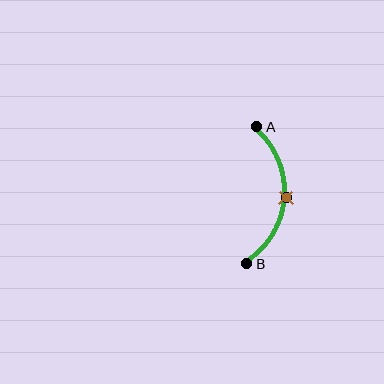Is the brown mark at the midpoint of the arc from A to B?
Yes. The brown mark lies on the arc at equal arc-length from both A and B — it is the arc midpoint.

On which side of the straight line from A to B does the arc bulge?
The arc bulges to the right of the straight line connecting A and B.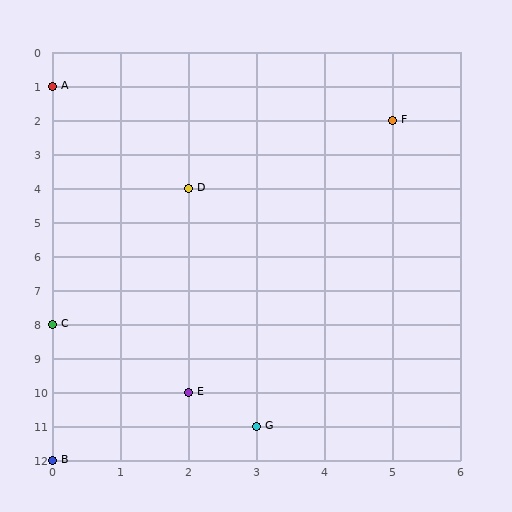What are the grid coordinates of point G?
Point G is at grid coordinates (3, 11).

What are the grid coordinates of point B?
Point B is at grid coordinates (0, 12).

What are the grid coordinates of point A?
Point A is at grid coordinates (0, 1).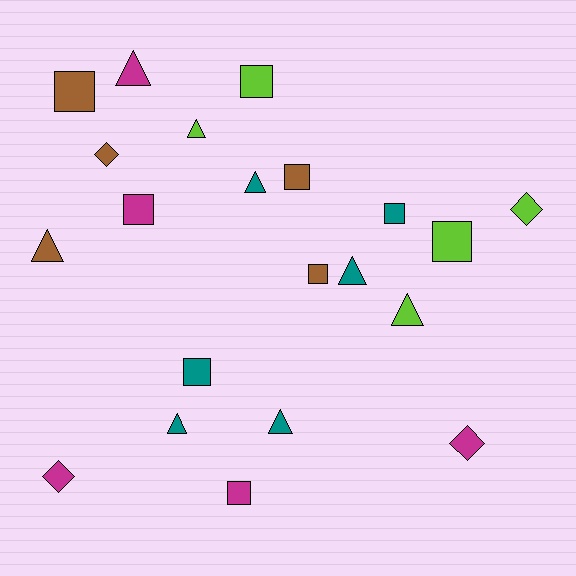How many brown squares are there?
There are 3 brown squares.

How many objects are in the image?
There are 21 objects.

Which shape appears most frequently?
Square, with 9 objects.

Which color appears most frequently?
Teal, with 6 objects.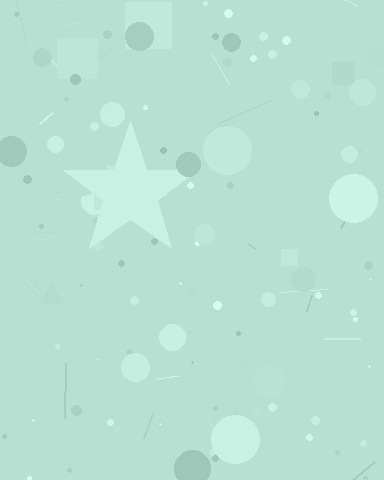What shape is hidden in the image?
A star is hidden in the image.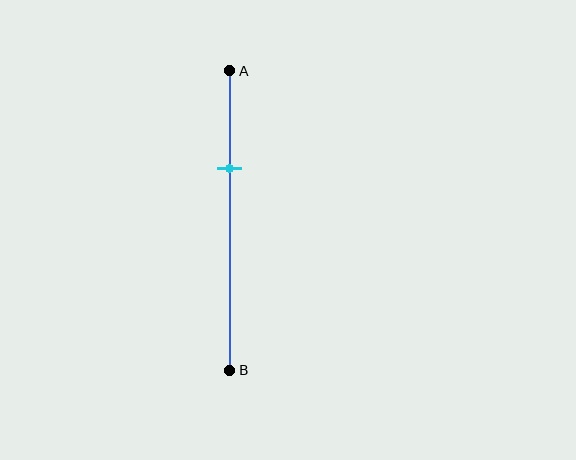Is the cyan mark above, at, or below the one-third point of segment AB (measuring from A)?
The cyan mark is approximately at the one-third point of segment AB.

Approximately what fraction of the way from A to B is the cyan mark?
The cyan mark is approximately 35% of the way from A to B.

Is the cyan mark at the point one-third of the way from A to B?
Yes, the mark is approximately at the one-third point.